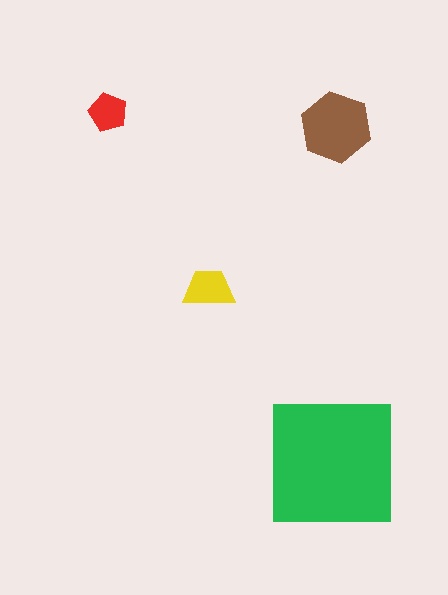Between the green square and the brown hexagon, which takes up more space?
The green square.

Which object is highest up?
The red pentagon is topmost.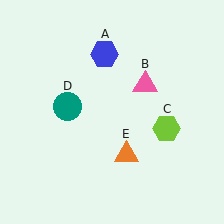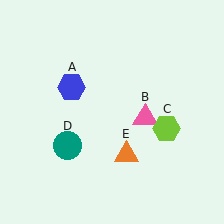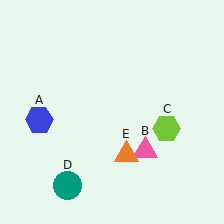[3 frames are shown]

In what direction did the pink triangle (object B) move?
The pink triangle (object B) moved down.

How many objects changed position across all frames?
3 objects changed position: blue hexagon (object A), pink triangle (object B), teal circle (object D).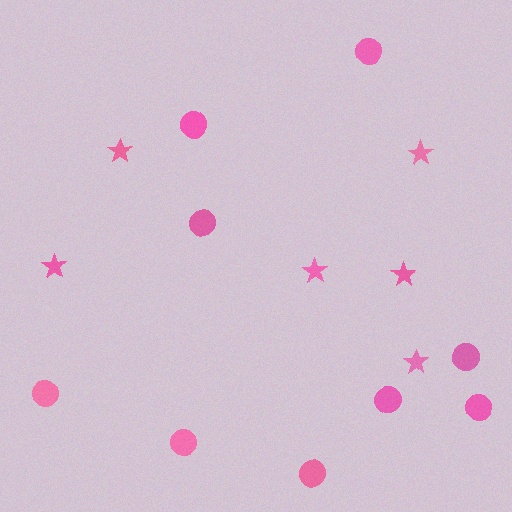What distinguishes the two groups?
There are 2 groups: one group of circles (9) and one group of stars (6).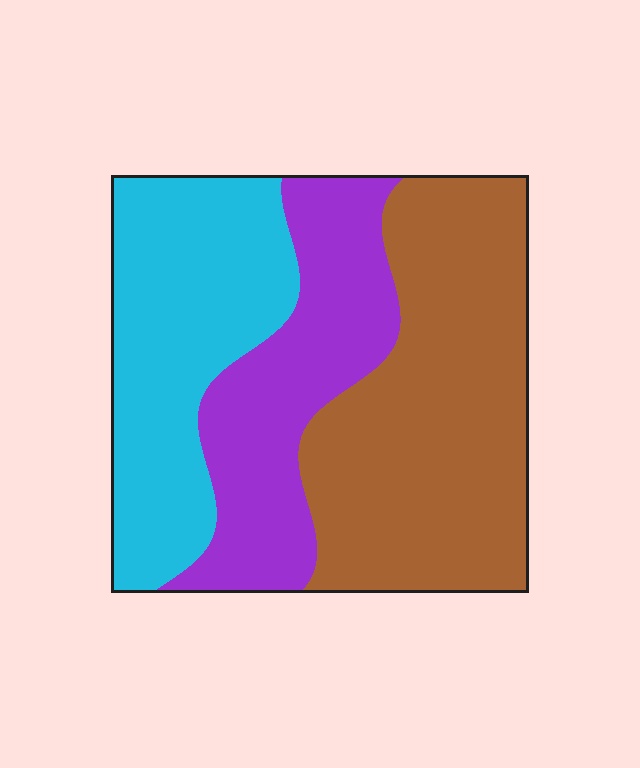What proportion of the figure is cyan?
Cyan covers 31% of the figure.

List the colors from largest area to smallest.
From largest to smallest: brown, cyan, purple.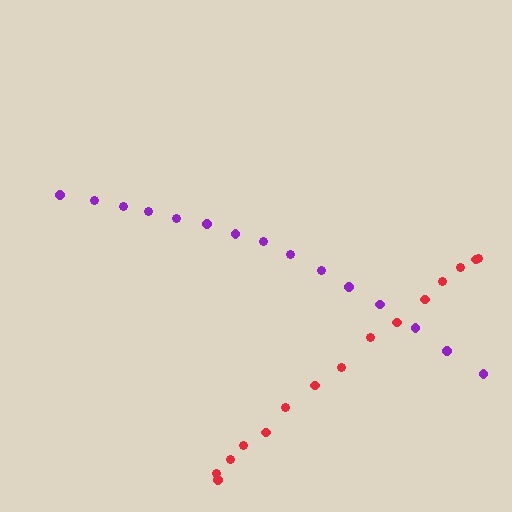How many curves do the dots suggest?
There are 2 distinct paths.